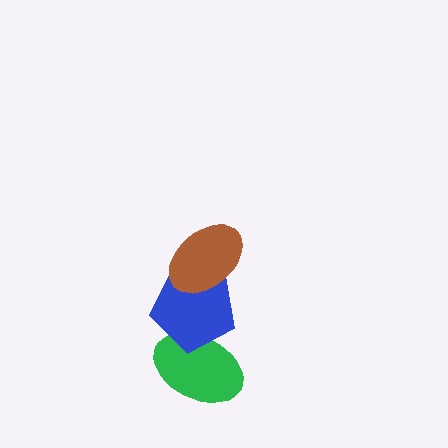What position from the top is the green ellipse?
The green ellipse is 3rd from the top.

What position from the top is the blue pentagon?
The blue pentagon is 2nd from the top.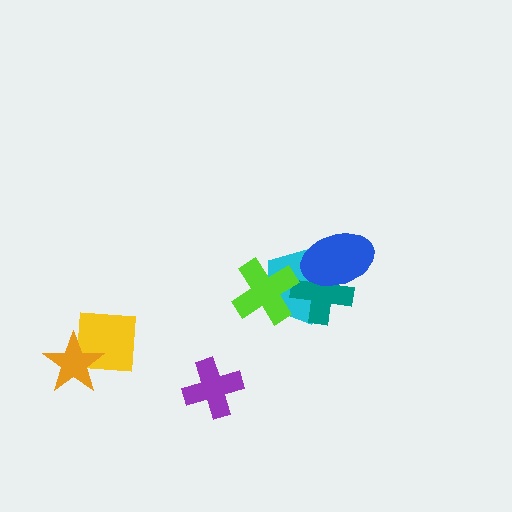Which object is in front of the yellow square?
The orange star is in front of the yellow square.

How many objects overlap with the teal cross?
3 objects overlap with the teal cross.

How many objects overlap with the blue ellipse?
2 objects overlap with the blue ellipse.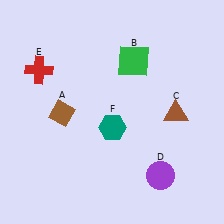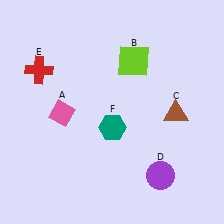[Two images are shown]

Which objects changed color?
A changed from brown to pink. B changed from green to lime.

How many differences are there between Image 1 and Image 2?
There are 2 differences between the two images.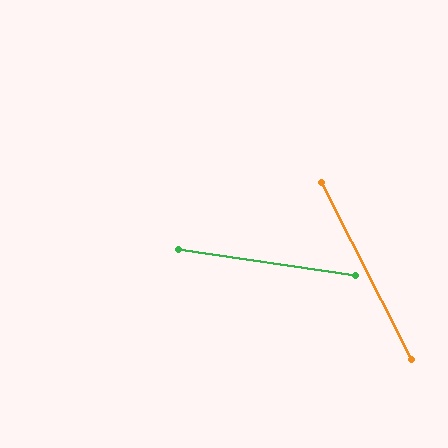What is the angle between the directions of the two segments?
Approximately 55 degrees.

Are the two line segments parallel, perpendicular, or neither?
Neither parallel nor perpendicular — they differ by about 55°.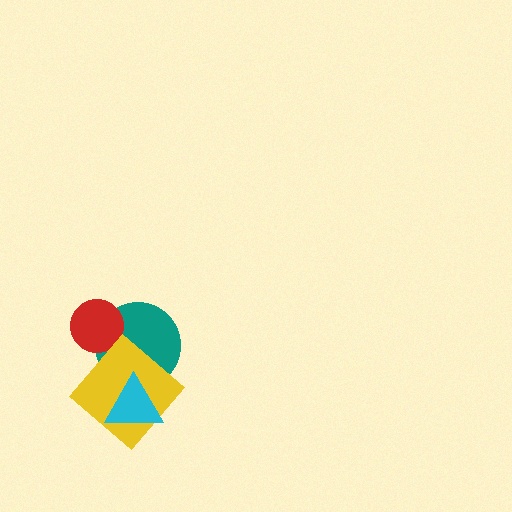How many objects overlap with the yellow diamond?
2 objects overlap with the yellow diamond.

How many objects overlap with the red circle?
1 object overlaps with the red circle.